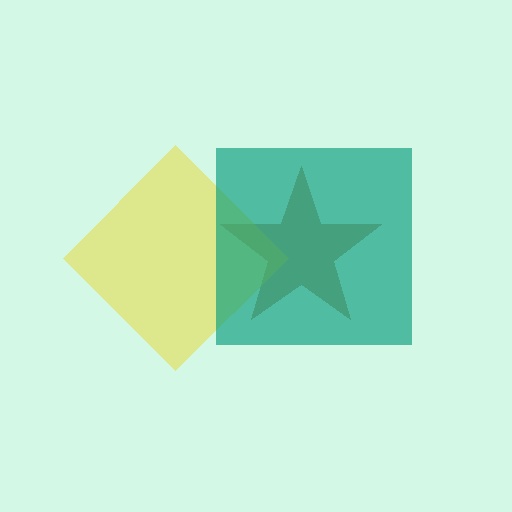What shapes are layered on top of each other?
The layered shapes are: a brown star, a yellow diamond, a teal square.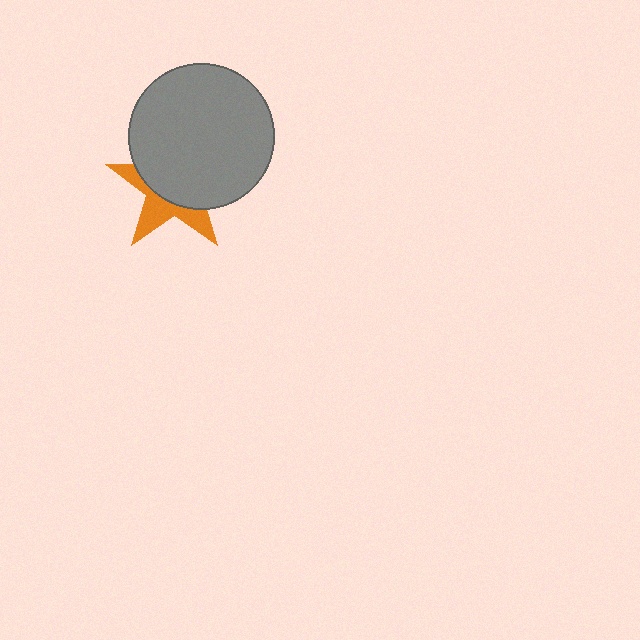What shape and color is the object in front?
The object in front is a gray circle.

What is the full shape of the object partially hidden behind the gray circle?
The partially hidden object is an orange star.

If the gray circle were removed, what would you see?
You would see the complete orange star.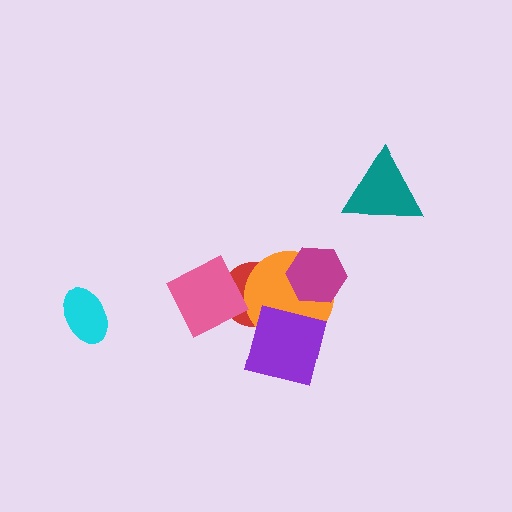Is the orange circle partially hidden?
Yes, it is partially covered by another shape.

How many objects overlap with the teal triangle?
0 objects overlap with the teal triangle.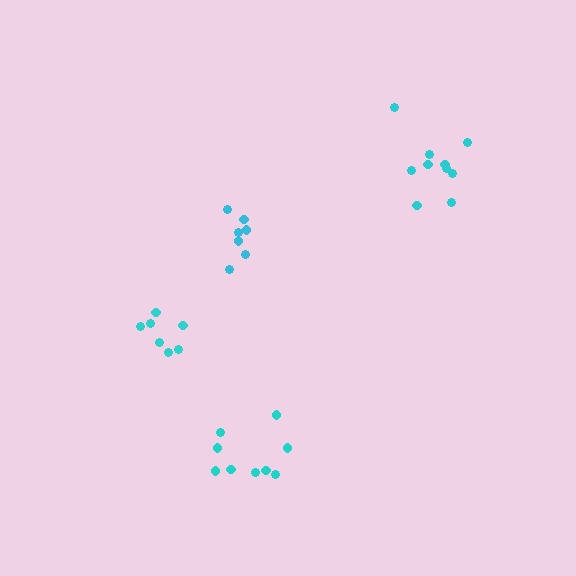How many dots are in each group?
Group 1: 9 dots, Group 2: 7 dots, Group 3: 10 dots, Group 4: 7 dots (33 total).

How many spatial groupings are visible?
There are 4 spatial groupings.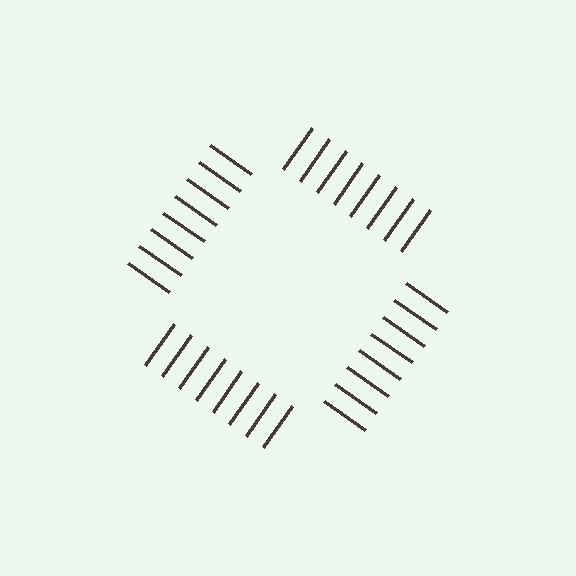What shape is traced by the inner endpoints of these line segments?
An illusory square — the line segments terminate on its edges but no continuous stroke is drawn.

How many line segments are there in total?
32 — 8 along each of the 4 edges.